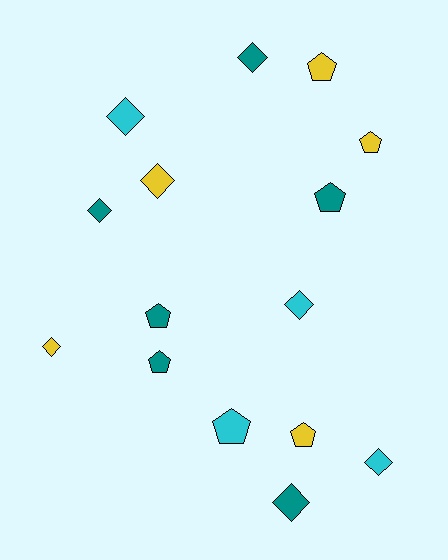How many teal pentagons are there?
There are 3 teal pentagons.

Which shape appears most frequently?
Diamond, with 8 objects.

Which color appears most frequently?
Teal, with 6 objects.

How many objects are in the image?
There are 15 objects.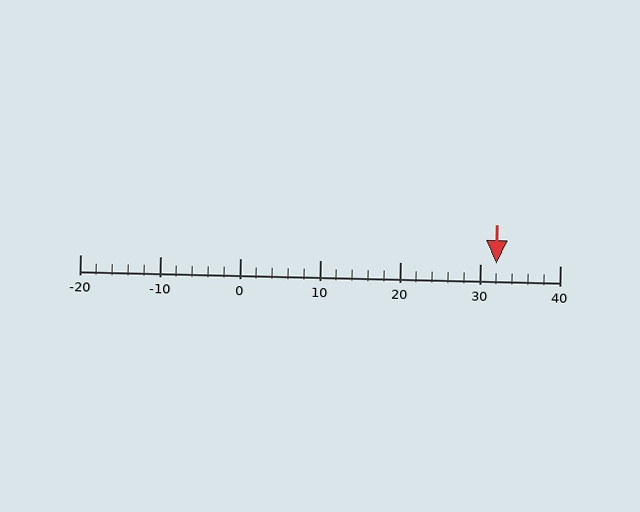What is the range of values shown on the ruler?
The ruler shows values from -20 to 40.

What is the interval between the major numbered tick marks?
The major tick marks are spaced 10 units apart.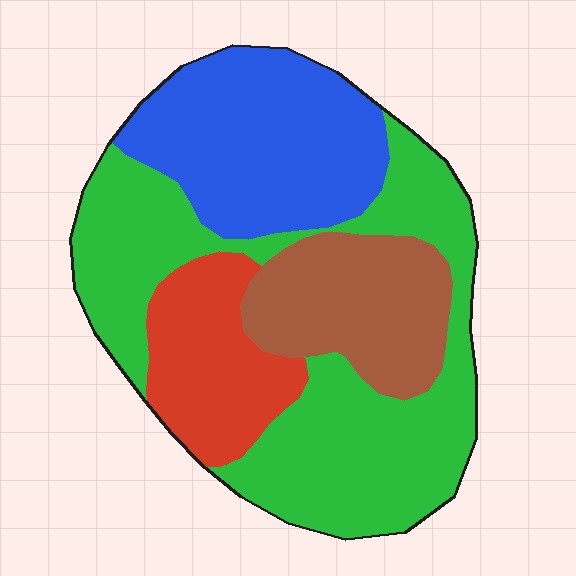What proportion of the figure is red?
Red takes up about one sixth (1/6) of the figure.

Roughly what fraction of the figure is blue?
Blue covers roughly 25% of the figure.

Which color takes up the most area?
Green, at roughly 45%.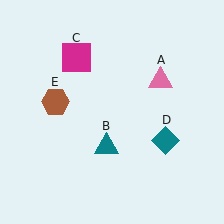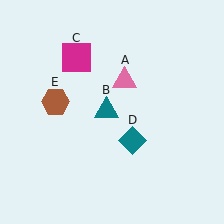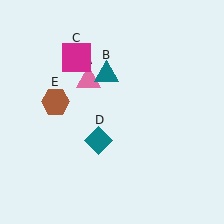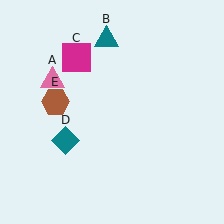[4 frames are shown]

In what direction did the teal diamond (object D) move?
The teal diamond (object D) moved left.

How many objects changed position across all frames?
3 objects changed position: pink triangle (object A), teal triangle (object B), teal diamond (object D).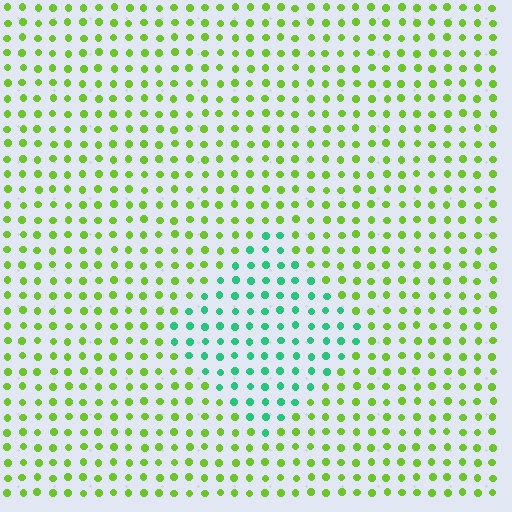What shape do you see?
I see a diamond.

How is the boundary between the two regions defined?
The boundary is defined purely by a slight shift in hue (about 58 degrees). Spacing, size, and orientation are identical on both sides.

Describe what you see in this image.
The image is filled with small lime elements in a uniform arrangement. A diamond-shaped region is visible where the elements are tinted to a slightly different hue, forming a subtle color boundary.